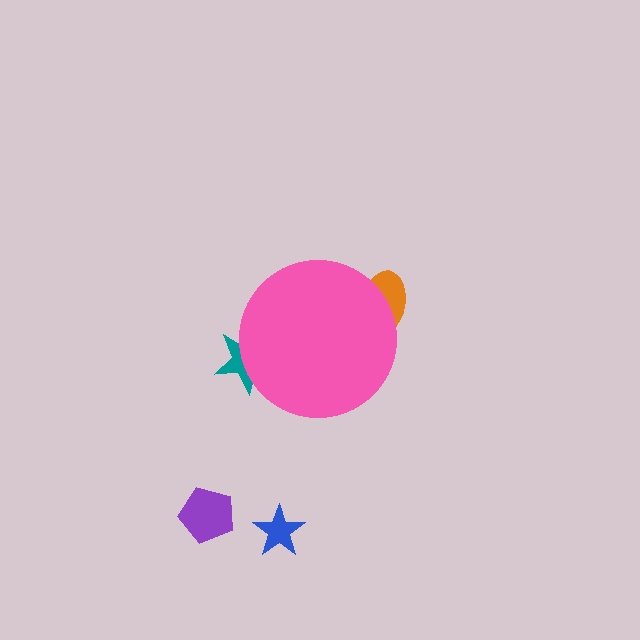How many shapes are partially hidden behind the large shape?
2 shapes are partially hidden.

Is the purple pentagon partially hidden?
No, the purple pentagon is fully visible.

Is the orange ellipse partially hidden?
Yes, the orange ellipse is partially hidden behind the pink circle.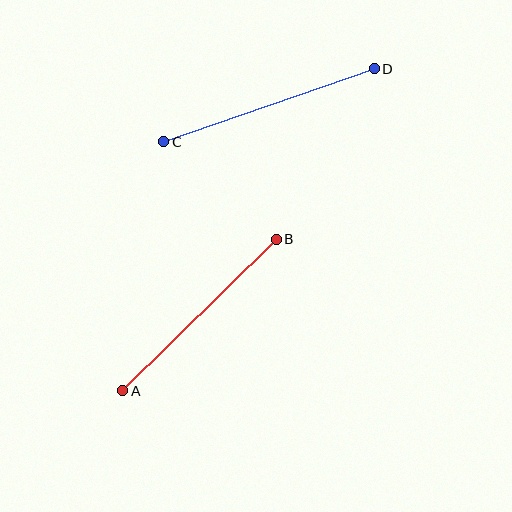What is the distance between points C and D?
The distance is approximately 223 pixels.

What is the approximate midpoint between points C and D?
The midpoint is at approximately (269, 105) pixels.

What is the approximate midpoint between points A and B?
The midpoint is at approximately (200, 315) pixels.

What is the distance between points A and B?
The distance is approximately 215 pixels.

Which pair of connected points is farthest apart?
Points C and D are farthest apart.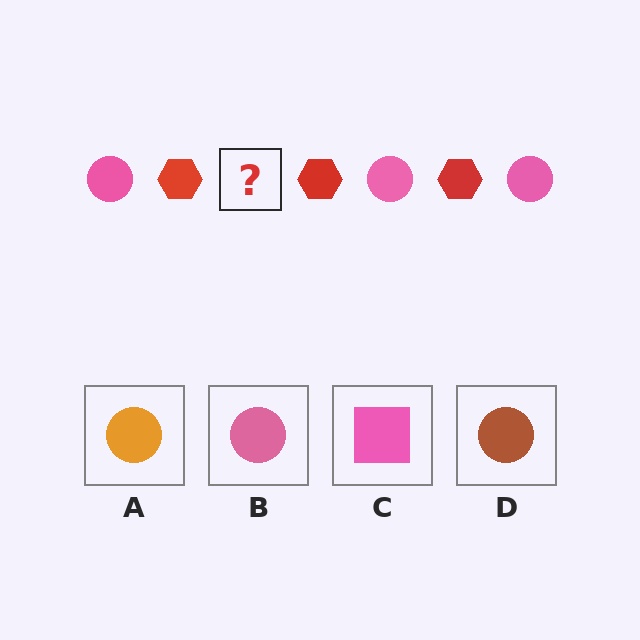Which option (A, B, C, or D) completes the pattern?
B.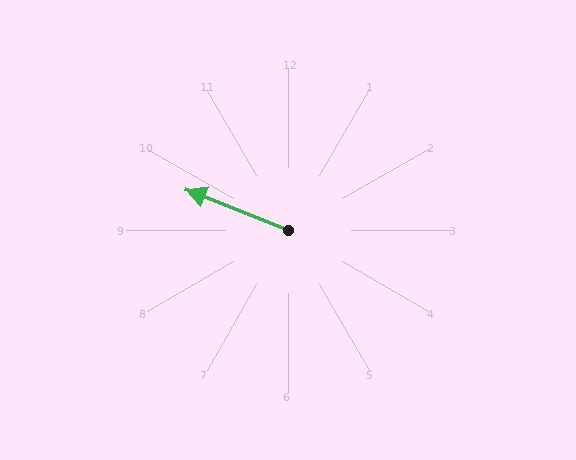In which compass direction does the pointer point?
West.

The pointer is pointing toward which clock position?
Roughly 10 o'clock.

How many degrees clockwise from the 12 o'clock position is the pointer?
Approximately 292 degrees.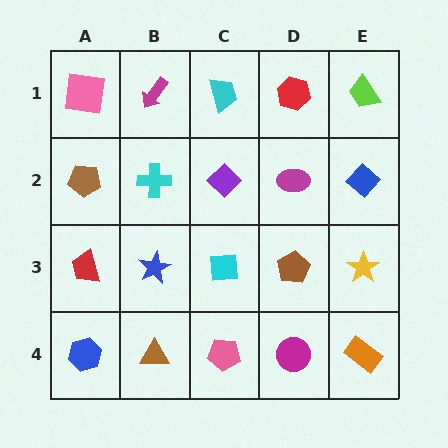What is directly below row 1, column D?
A magenta ellipse.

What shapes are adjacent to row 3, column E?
A blue diamond (row 2, column E), an orange rectangle (row 4, column E), a brown pentagon (row 3, column D).